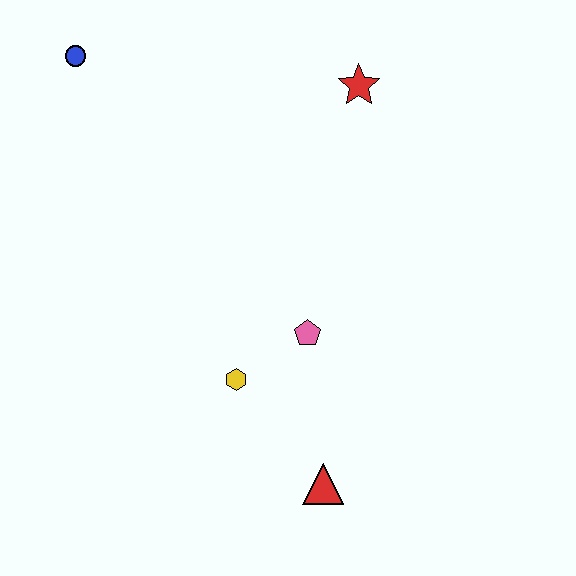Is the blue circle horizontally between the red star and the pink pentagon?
No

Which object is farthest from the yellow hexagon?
The blue circle is farthest from the yellow hexagon.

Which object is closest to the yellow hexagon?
The pink pentagon is closest to the yellow hexagon.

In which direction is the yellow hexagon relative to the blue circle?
The yellow hexagon is below the blue circle.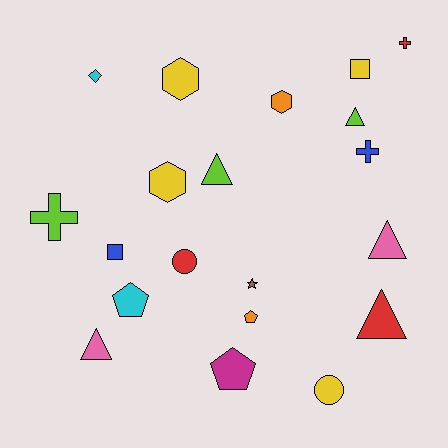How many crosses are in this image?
There are 3 crosses.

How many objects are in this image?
There are 20 objects.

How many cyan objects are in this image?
There are 2 cyan objects.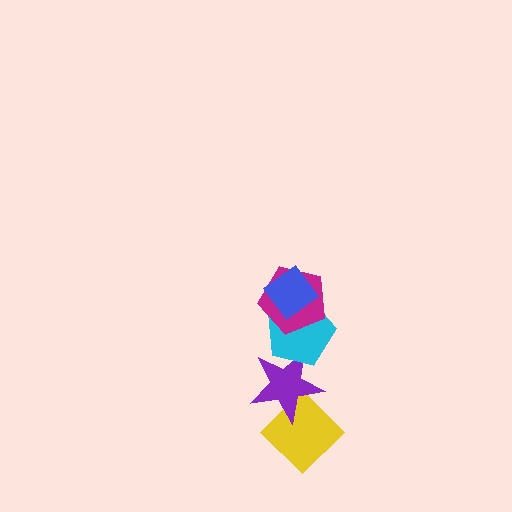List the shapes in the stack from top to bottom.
From top to bottom: the blue diamond, the magenta pentagon, the cyan pentagon, the purple star, the yellow diamond.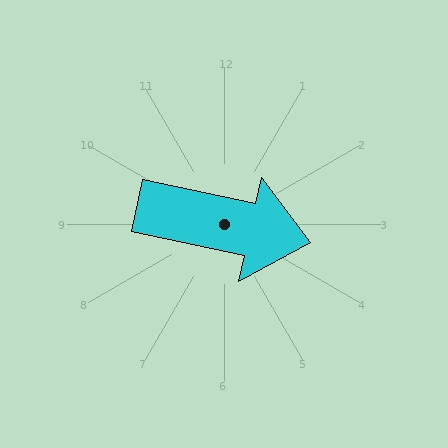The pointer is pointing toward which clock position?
Roughly 3 o'clock.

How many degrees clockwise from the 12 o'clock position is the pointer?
Approximately 102 degrees.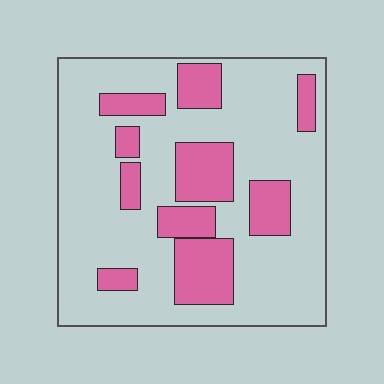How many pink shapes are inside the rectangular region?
10.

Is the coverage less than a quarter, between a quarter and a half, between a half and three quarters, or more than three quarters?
Between a quarter and a half.